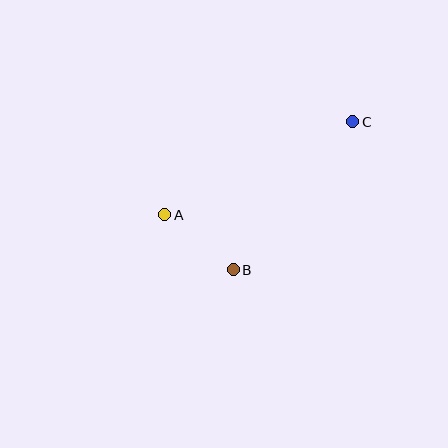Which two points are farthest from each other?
Points A and C are farthest from each other.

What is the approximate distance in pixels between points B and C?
The distance between B and C is approximately 190 pixels.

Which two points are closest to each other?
Points A and B are closest to each other.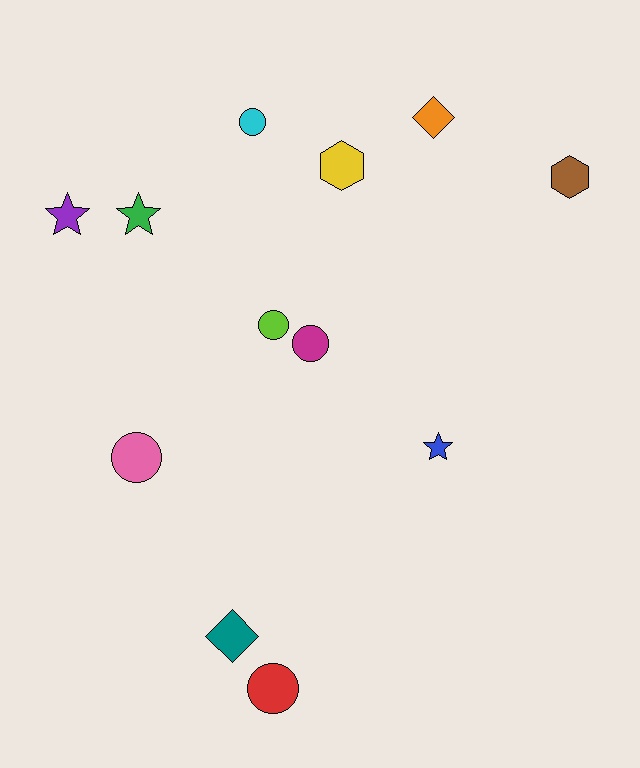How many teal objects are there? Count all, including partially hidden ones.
There is 1 teal object.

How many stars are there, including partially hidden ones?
There are 3 stars.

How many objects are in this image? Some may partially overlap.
There are 12 objects.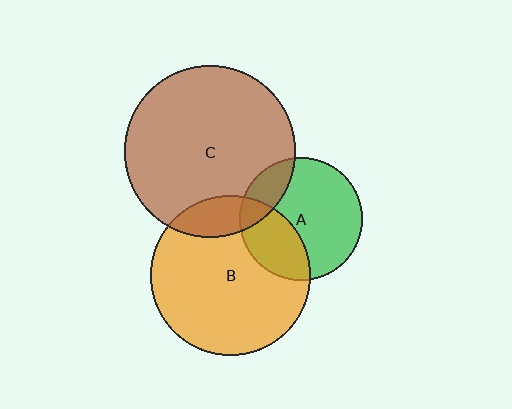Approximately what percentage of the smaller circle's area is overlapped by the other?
Approximately 20%.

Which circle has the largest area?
Circle C (brown).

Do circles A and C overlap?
Yes.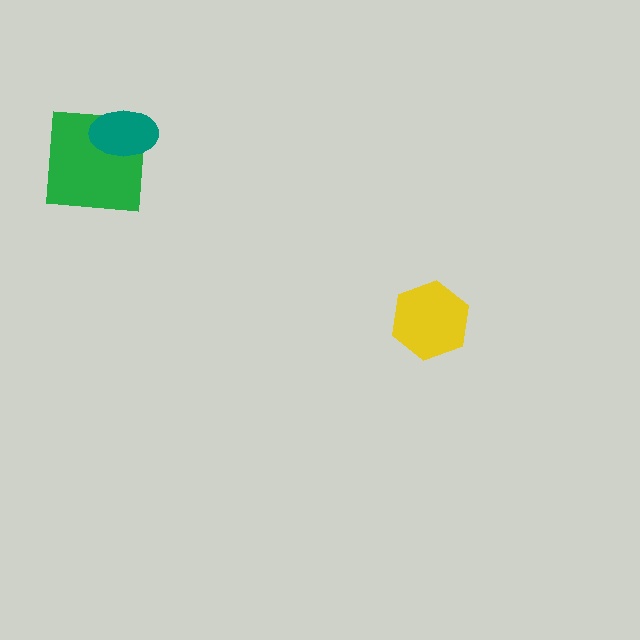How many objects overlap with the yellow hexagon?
0 objects overlap with the yellow hexagon.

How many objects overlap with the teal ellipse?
1 object overlaps with the teal ellipse.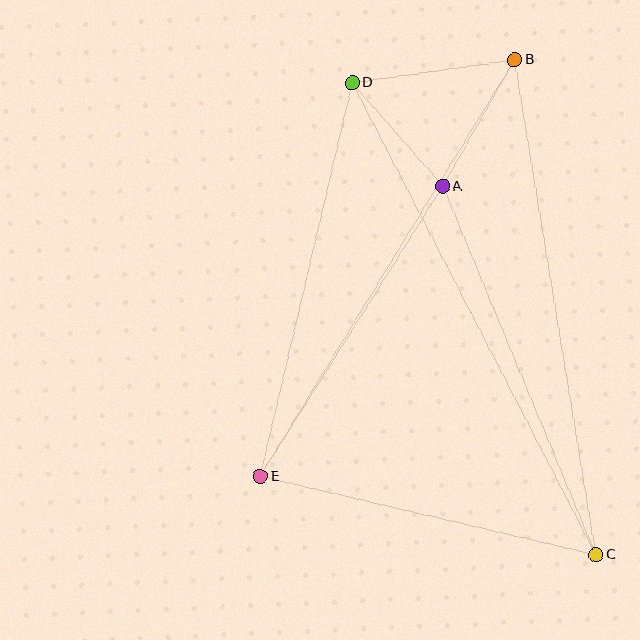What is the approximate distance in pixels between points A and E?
The distance between A and E is approximately 343 pixels.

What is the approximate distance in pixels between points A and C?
The distance between A and C is approximately 399 pixels.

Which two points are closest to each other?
Points A and D are closest to each other.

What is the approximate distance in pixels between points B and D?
The distance between B and D is approximately 164 pixels.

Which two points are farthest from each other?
Points C and D are farthest from each other.